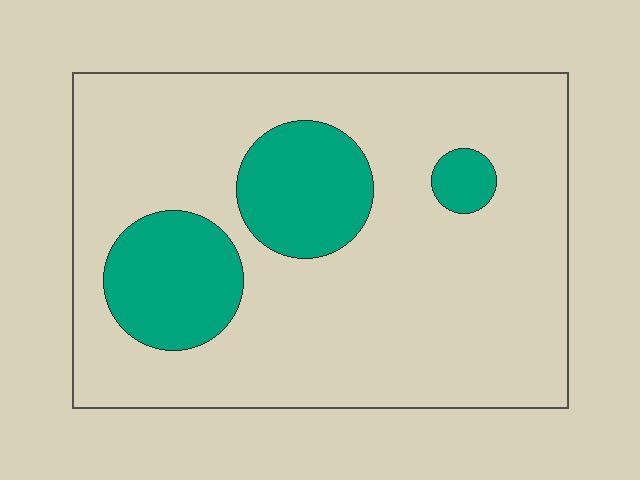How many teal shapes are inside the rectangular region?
3.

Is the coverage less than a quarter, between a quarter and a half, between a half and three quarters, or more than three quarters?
Less than a quarter.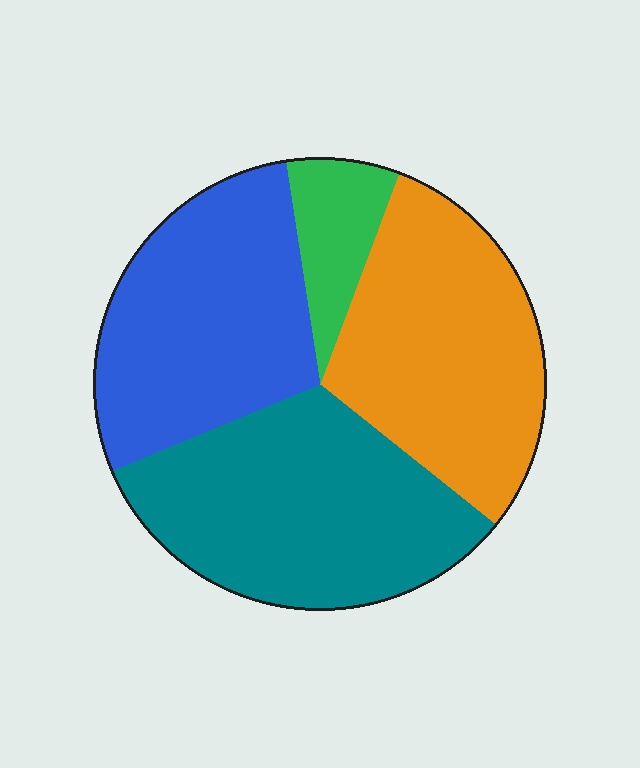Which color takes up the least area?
Green, at roughly 10%.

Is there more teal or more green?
Teal.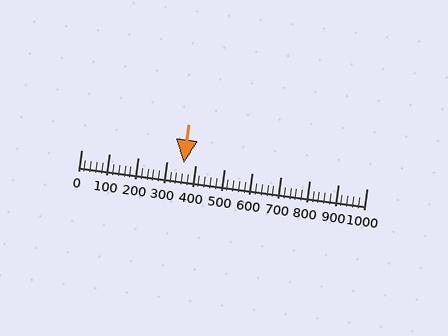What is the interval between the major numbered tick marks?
The major tick marks are spaced 100 units apart.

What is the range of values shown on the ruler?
The ruler shows values from 0 to 1000.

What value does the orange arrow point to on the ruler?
The orange arrow points to approximately 360.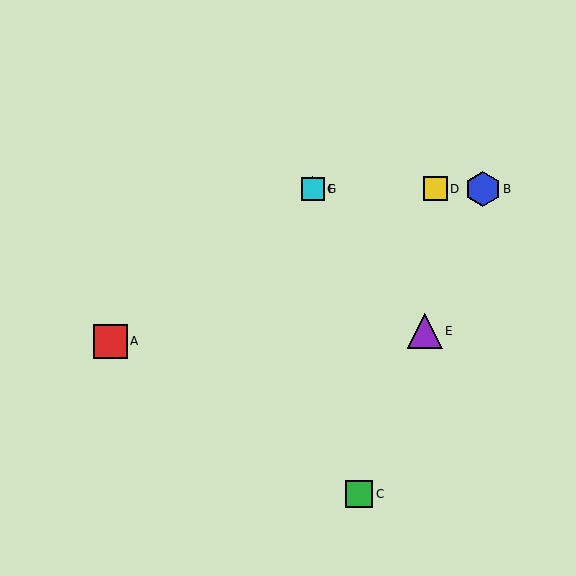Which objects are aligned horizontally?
Objects B, D, F, G are aligned horizontally.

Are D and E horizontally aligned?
No, D is at y≈189 and E is at y≈331.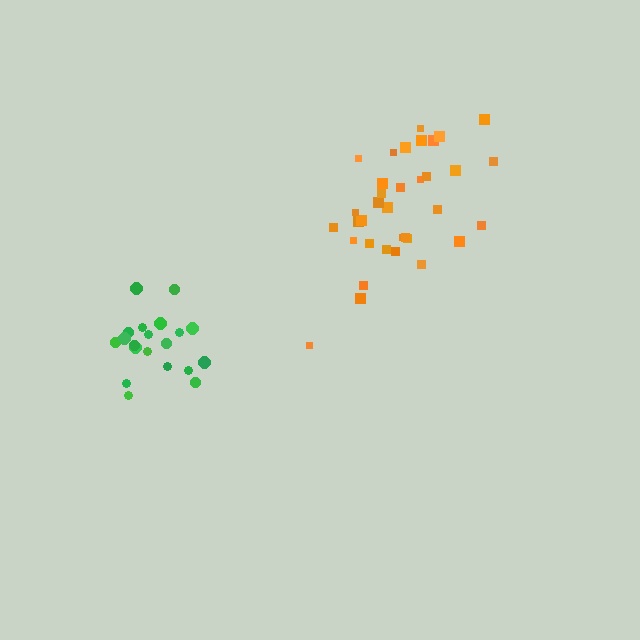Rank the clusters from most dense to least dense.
green, orange.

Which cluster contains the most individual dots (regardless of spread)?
Orange (35).